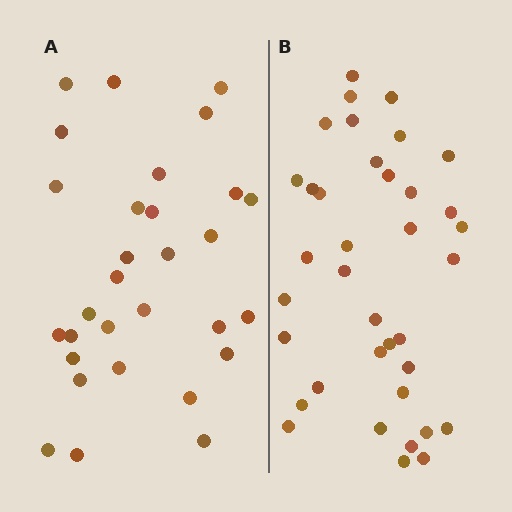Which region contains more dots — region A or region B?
Region B (the right region) has more dots.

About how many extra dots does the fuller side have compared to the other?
Region B has roughly 8 or so more dots than region A.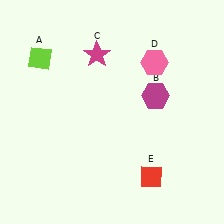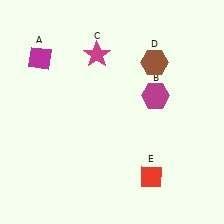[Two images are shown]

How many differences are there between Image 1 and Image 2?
There are 2 differences between the two images.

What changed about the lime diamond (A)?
In Image 1, A is lime. In Image 2, it changed to magenta.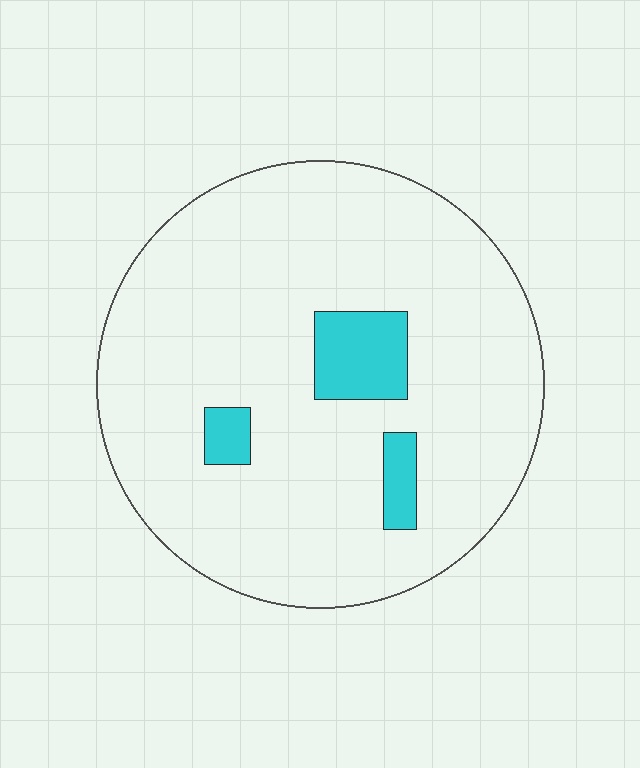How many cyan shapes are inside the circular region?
3.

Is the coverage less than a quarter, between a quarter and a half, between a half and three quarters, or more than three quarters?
Less than a quarter.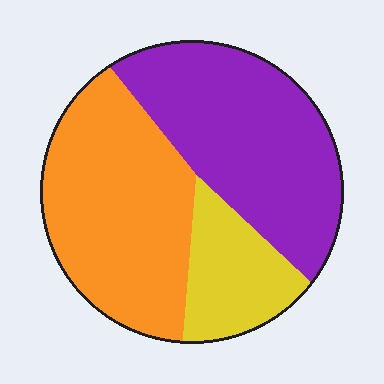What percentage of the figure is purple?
Purple takes up between a third and a half of the figure.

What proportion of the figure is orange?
Orange takes up between a quarter and a half of the figure.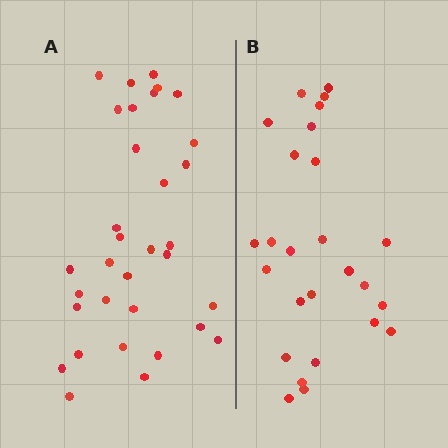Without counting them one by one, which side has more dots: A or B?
Region A (the left region) has more dots.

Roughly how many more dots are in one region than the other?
Region A has roughly 8 or so more dots than region B.